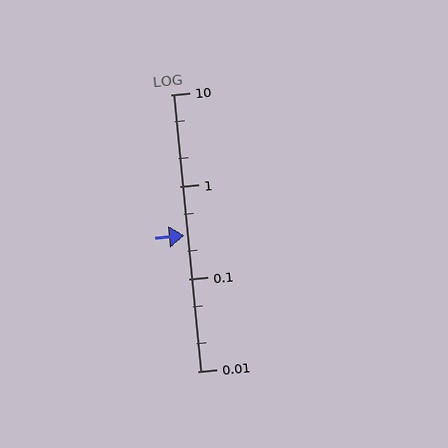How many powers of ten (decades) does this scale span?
The scale spans 3 decades, from 0.01 to 10.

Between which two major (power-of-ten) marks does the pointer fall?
The pointer is between 0.1 and 1.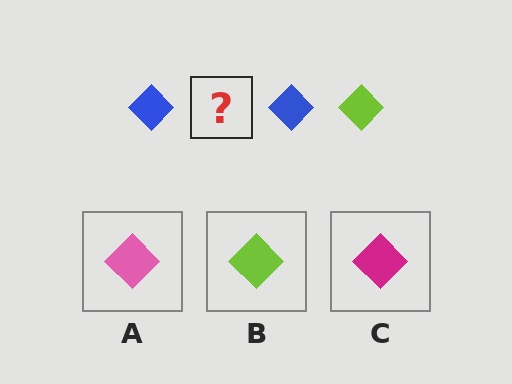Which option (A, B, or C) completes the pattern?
B.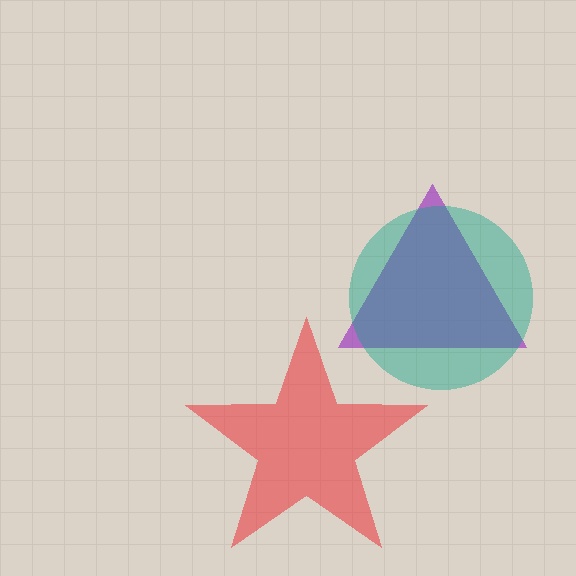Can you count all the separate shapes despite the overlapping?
Yes, there are 3 separate shapes.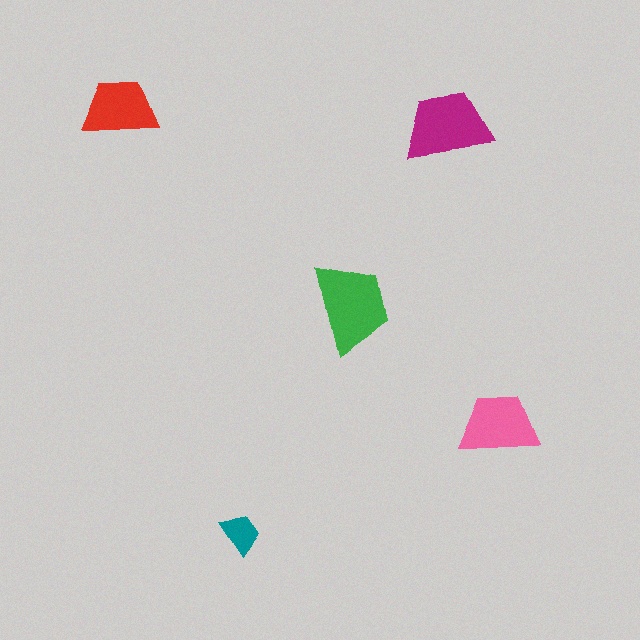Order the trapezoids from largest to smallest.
the green one, the magenta one, the pink one, the red one, the teal one.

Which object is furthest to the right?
The pink trapezoid is rightmost.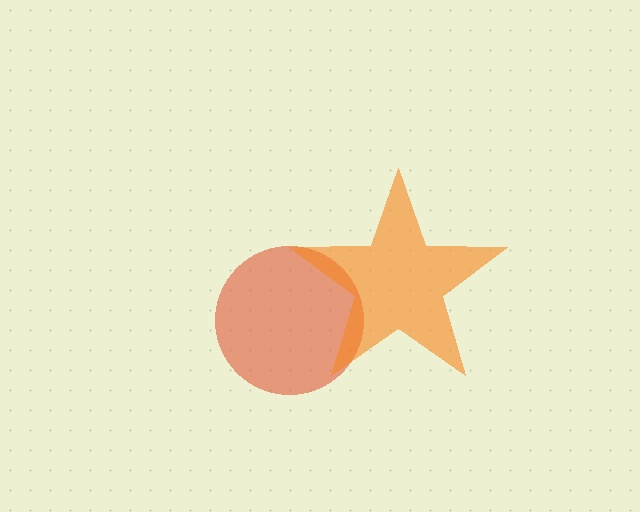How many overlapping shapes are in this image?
There are 2 overlapping shapes in the image.